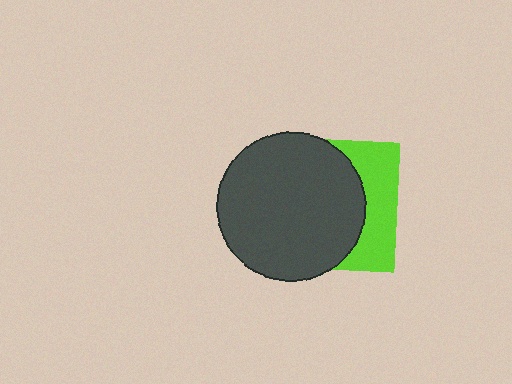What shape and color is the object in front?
The object in front is a dark gray circle.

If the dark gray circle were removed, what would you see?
You would see the complete lime square.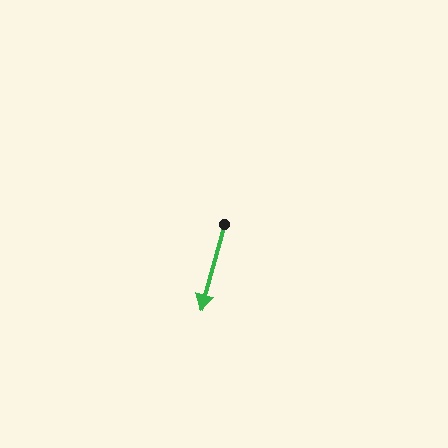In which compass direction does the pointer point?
South.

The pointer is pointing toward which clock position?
Roughly 7 o'clock.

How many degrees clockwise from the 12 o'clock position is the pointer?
Approximately 196 degrees.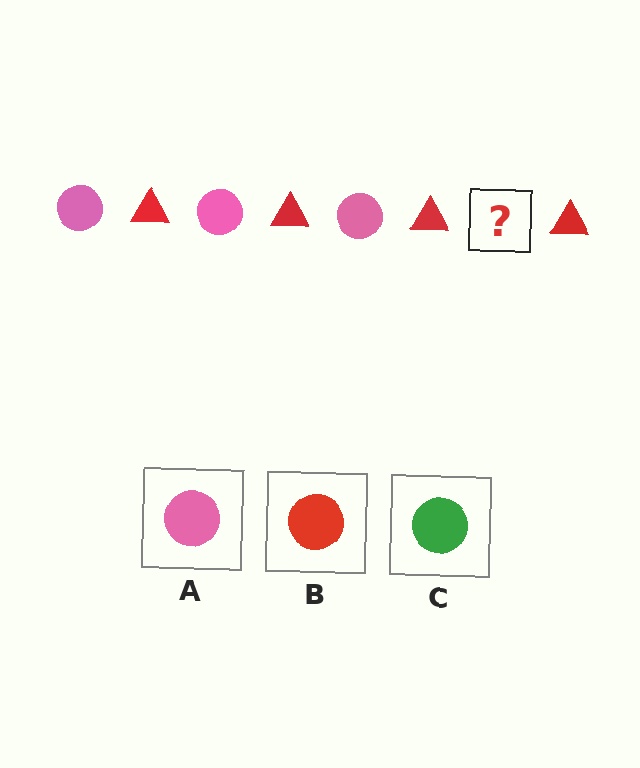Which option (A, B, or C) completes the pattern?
A.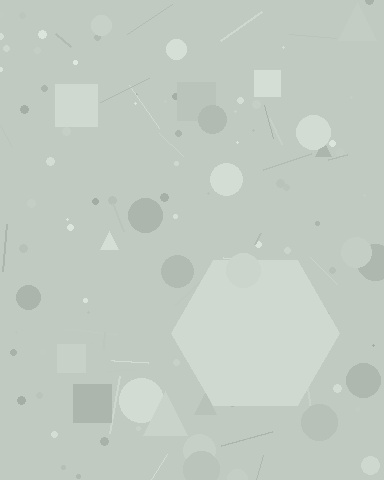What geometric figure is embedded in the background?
A hexagon is embedded in the background.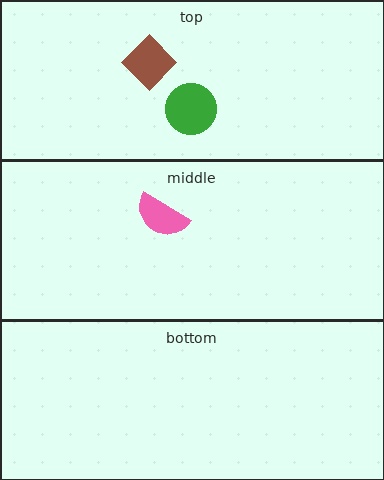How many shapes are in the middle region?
1.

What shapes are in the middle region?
The pink semicircle.